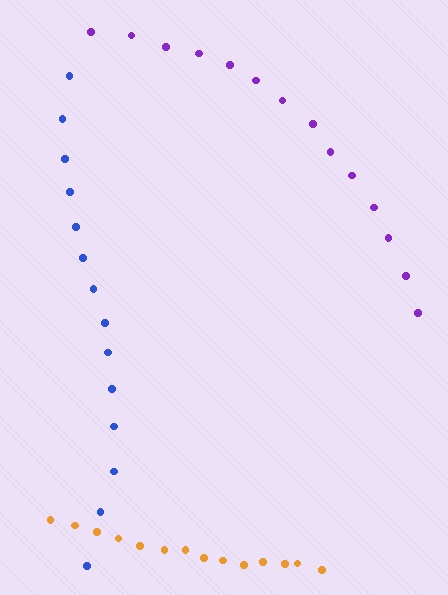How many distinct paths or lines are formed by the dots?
There are 3 distinct paths.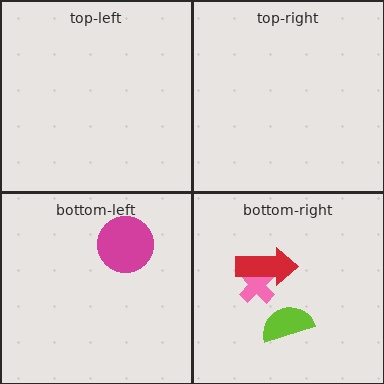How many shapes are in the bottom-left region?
1.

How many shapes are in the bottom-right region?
3.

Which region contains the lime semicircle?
The bottom-right region.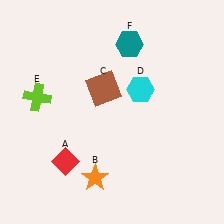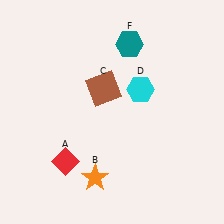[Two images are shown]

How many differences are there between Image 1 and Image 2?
There is 1 difference between the two images.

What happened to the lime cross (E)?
The lime cross (E) was removed in Image 2. It was in the top-left area of Image 1.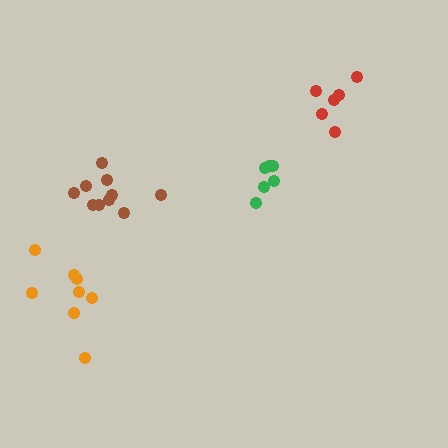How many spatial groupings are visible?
There are 4 spatial groupings.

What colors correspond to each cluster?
The clusters are colored: orange, red, green, brown.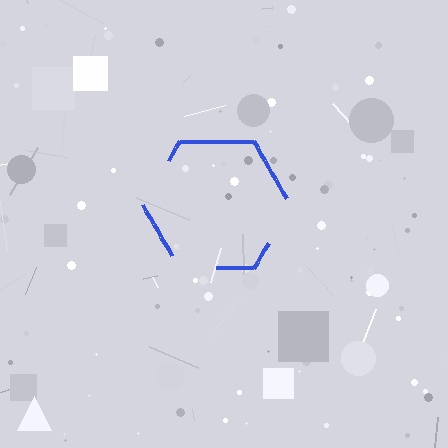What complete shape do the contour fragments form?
The contour fragments form a hexagon.